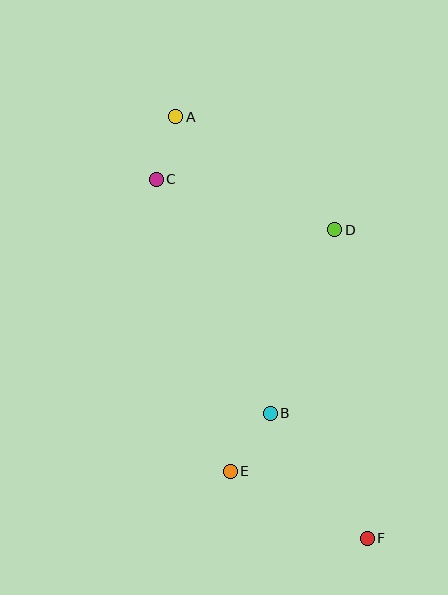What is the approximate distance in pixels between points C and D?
The distance between C and D is approximately 186 pixels.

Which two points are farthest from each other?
Points A and F are farthest from each other.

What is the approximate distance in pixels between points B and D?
The distance between B and D is approximately 194 pixels.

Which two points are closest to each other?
Points A and C are closest to each other.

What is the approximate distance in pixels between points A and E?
The distance between A and E is approximately 359 pixels.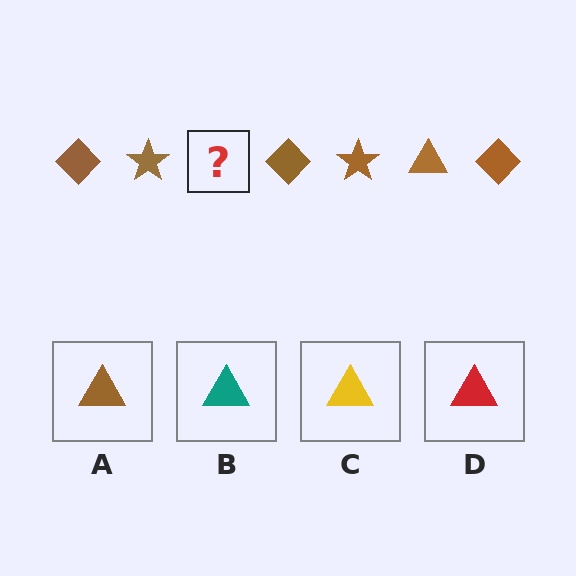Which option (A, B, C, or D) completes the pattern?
A.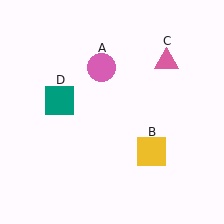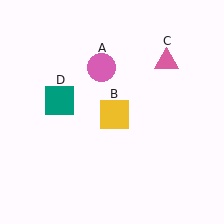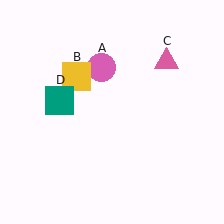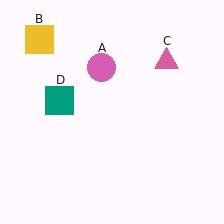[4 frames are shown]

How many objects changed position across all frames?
1 object changed position: yellow square (object B).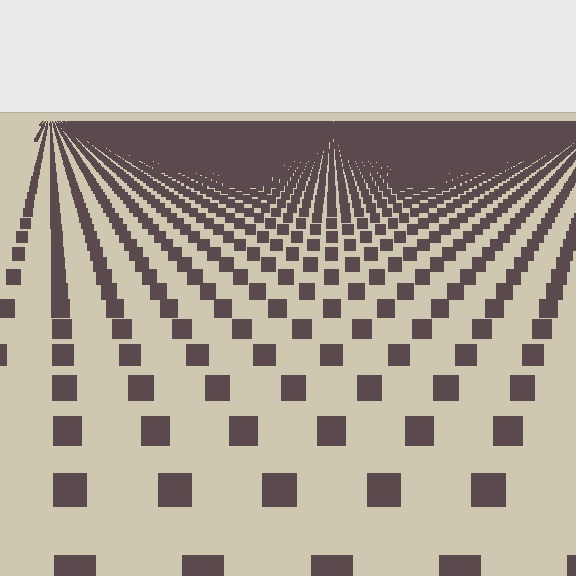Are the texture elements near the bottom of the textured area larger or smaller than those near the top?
Larger. Near the bottom, elements are closer to the viewer and appear at a bigger on-screen size.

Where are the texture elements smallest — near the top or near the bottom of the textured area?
Near the top.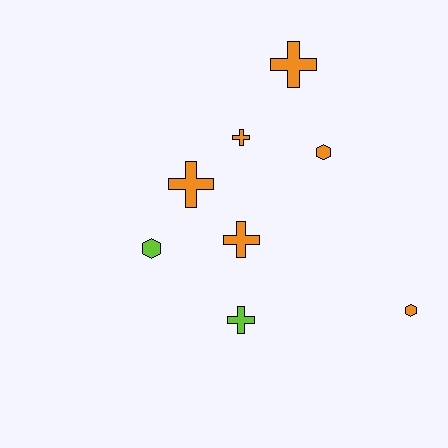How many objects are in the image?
There are 8 objects.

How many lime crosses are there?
There is 1 lime cross.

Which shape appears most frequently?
Cross, with 5 objects.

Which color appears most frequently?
Orange, with 6 objects.